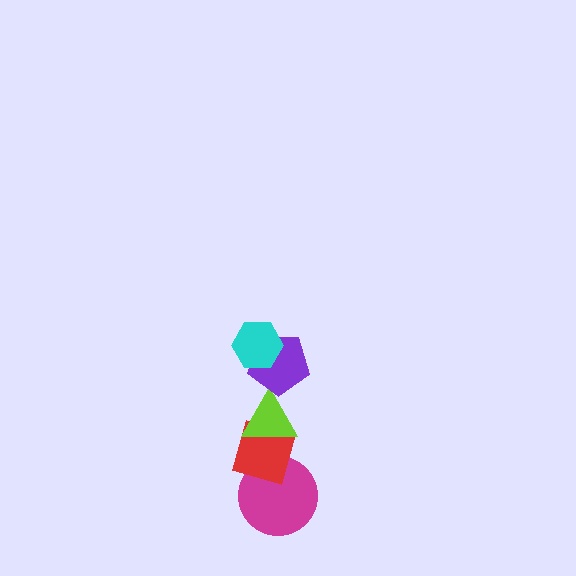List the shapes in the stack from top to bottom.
From top to bottom: the cyan hexagon, the purple pentagon, the lime triangle, the red diamond, the magenta circle.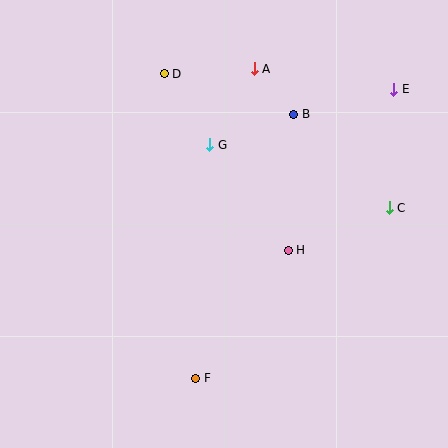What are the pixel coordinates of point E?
Point E is at (394, 89).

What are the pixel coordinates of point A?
Point A is at (254, 69).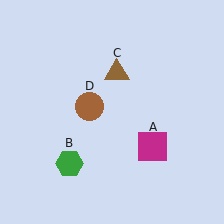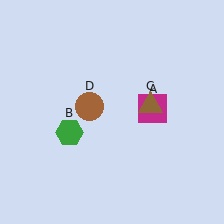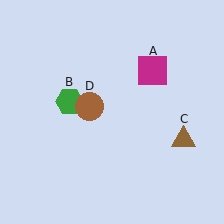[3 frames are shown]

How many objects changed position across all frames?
3 objects changed position: magenta square (object A), green hexagon (object B), brown triangle (object C).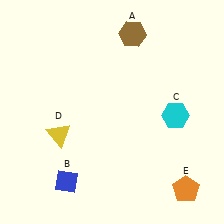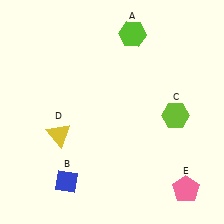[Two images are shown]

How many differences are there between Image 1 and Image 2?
There are 3 differences between the two images.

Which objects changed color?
A changed from brown to lime. C changed from cyan to lime. E changed from orange to pink.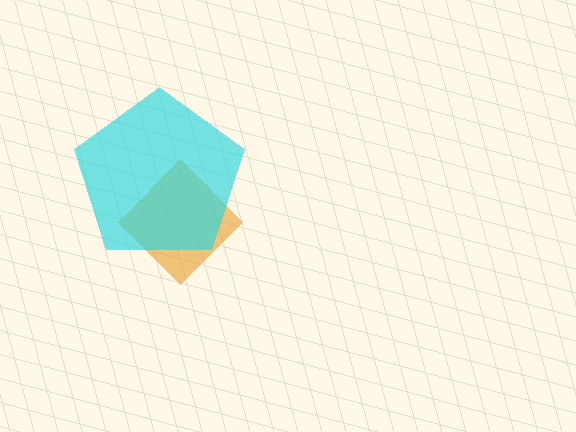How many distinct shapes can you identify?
There are 2 distinct shapes: an orange diamond, a cyan pentagon.